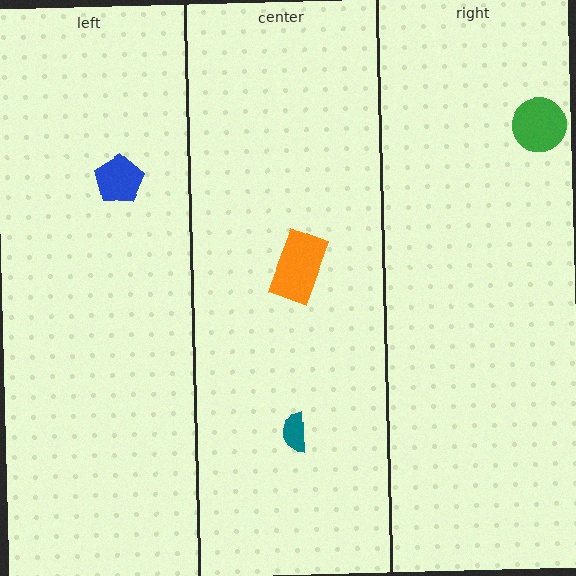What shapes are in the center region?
The orange rectangle, the teal semicircle.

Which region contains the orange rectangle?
The center region.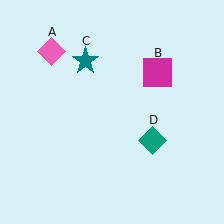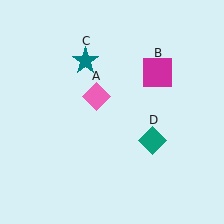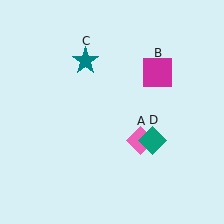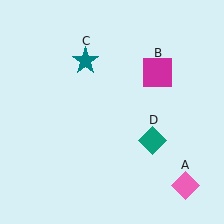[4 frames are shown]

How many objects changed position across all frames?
1 object changed position: pink diamond (object A).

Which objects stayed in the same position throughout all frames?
Magenta square (object B) and teal star (object C) and teal diamond (object D) remained stationary.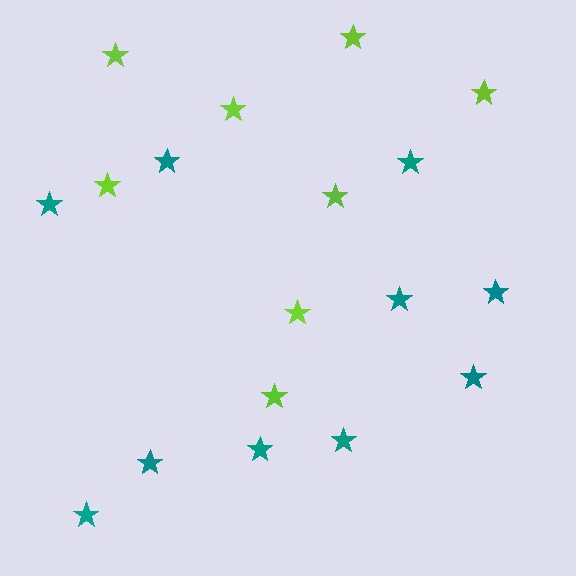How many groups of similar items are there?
There are 2 groups: one group of teal stars (10) and one group of lime stars (8).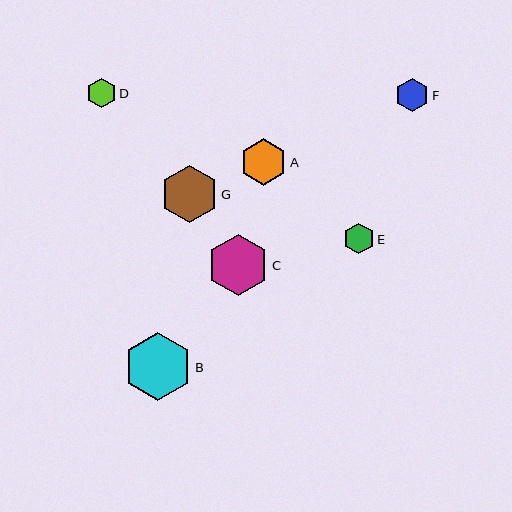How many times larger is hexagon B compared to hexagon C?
Hexagon B is approximately 1.1 times the size of hexagon C.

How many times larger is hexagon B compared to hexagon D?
Hexagon B is approximately 2.4 times the size of hexagon D.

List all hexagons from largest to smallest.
From largest to smallest: B, C, G, A, F, E, D.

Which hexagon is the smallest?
Hexagon D is the smallest with a size of approximately 29 pixels.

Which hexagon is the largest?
Hexagon B is the largest with a size of approximately 69 pixels.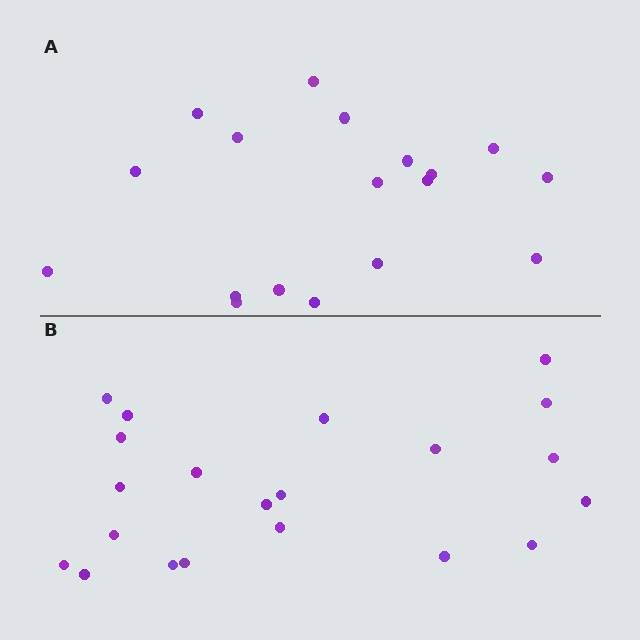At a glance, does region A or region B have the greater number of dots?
Region B (the bottom region) has more dots.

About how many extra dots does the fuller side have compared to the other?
Region B has just a few more — roughly 2 or 3 more dots than region A.